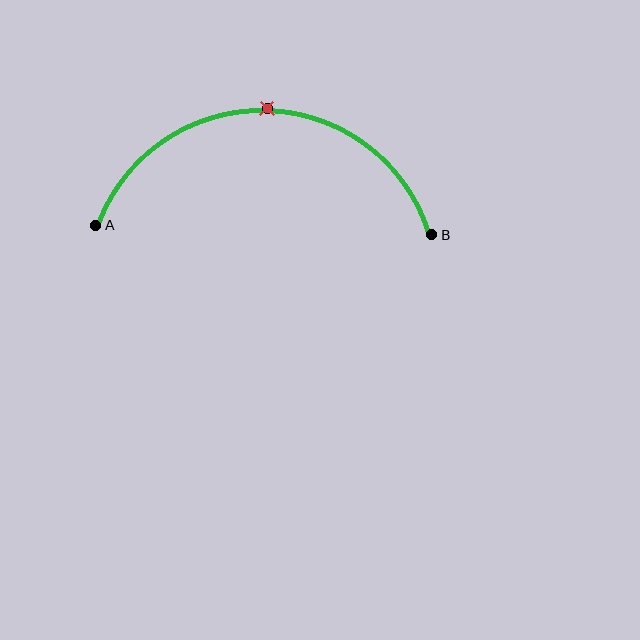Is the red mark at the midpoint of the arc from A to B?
Yes. The red mark lies on the arc at equal arc-length from both A and B — it is the arc midpoint.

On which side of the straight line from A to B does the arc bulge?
The arc bulges above the straight line connecting A and B.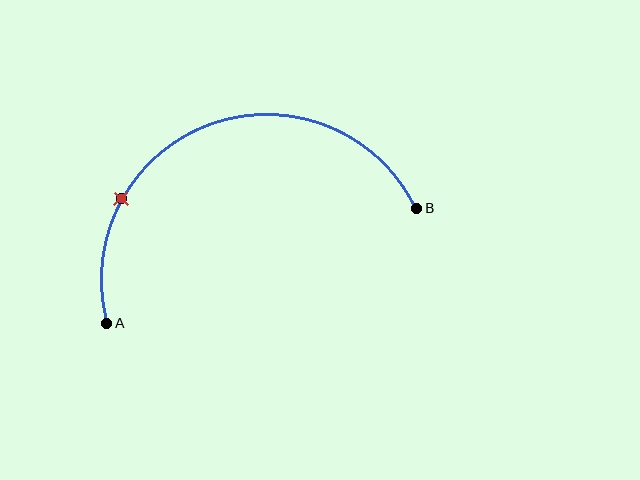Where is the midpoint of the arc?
The arc midpoint is the point on the curve farthest from the straight line joining A and B. It sits above that line.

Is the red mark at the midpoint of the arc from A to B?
No. The red mark lies on the arc but is closer to endpoint A. The arc midpoint would be at the point on the curve equidistant along the arc from both A and B.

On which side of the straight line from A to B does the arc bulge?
The arc bulges above the straight line connecting A and B.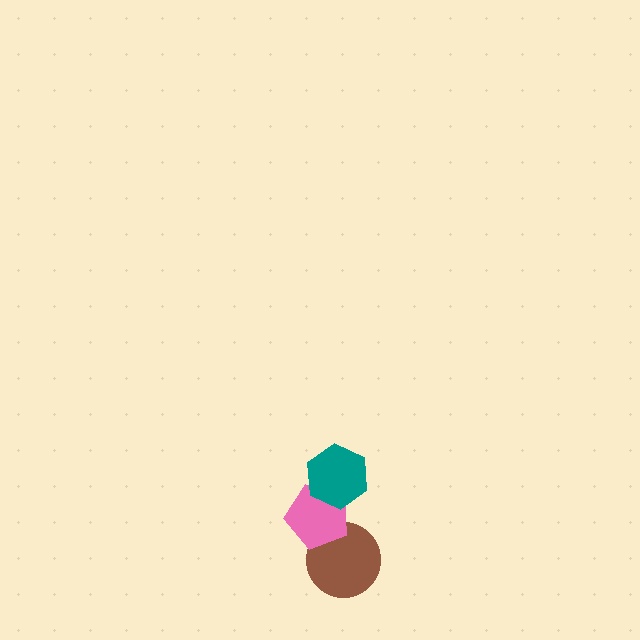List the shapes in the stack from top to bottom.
From top to bottom: the teal hexagon, the pink pentagon, the brown circle.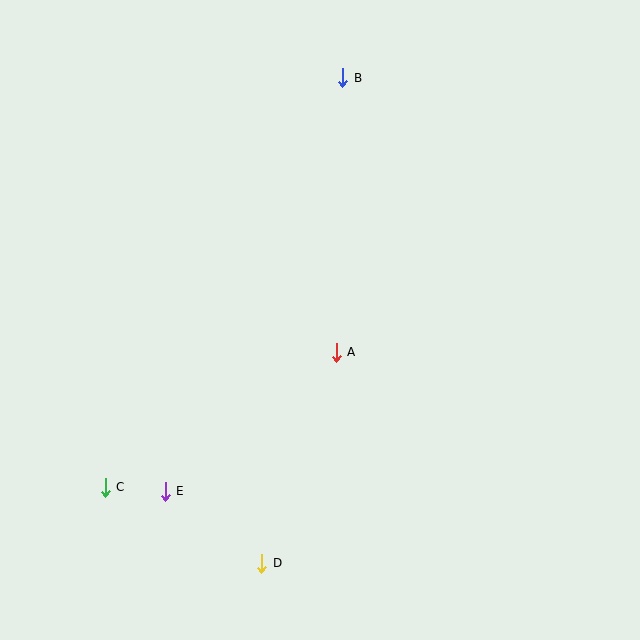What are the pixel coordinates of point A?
Point A is at (336, 352).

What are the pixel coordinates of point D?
Point D is at (262, 563).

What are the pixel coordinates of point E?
Point E is at (165, 491).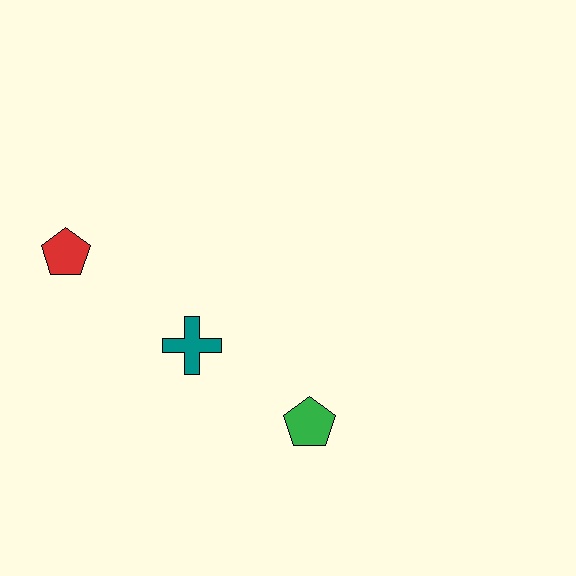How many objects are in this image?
There are 3 objects.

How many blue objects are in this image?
There are no blue objects.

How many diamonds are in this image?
There are no diamonds.